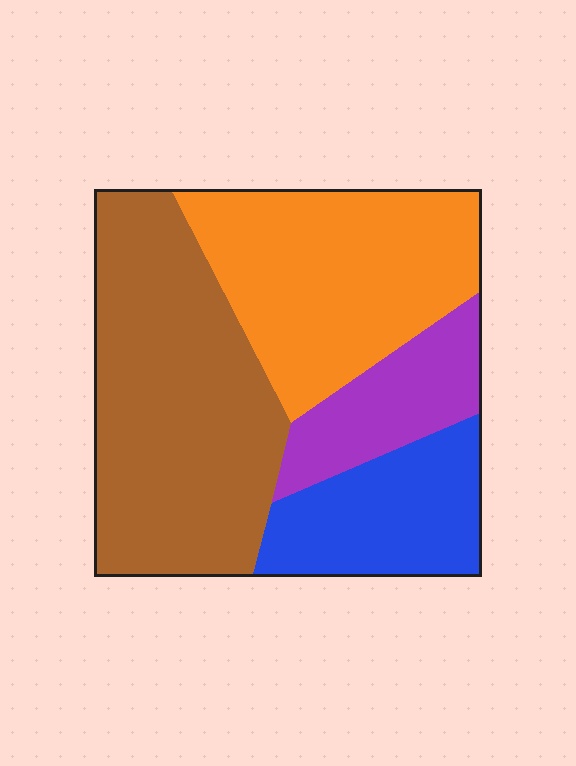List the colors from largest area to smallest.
From largest to smallest: brown, orange, blue, purple.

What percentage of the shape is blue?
Blue takes up less than a quarter of the shape.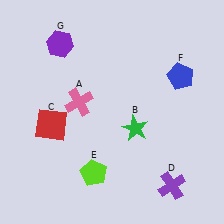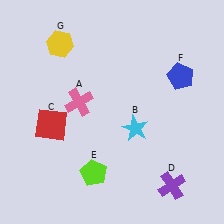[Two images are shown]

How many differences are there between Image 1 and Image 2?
There are 2 differences between the two images.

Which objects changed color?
B changed from green to cyan. G changed from purple to yellow.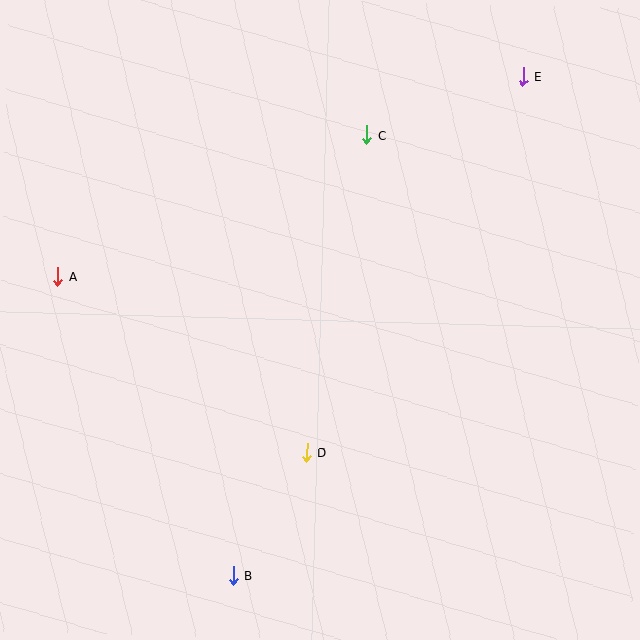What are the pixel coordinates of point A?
Point A is at (58, 277).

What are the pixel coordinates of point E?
Point E is at (523, 77).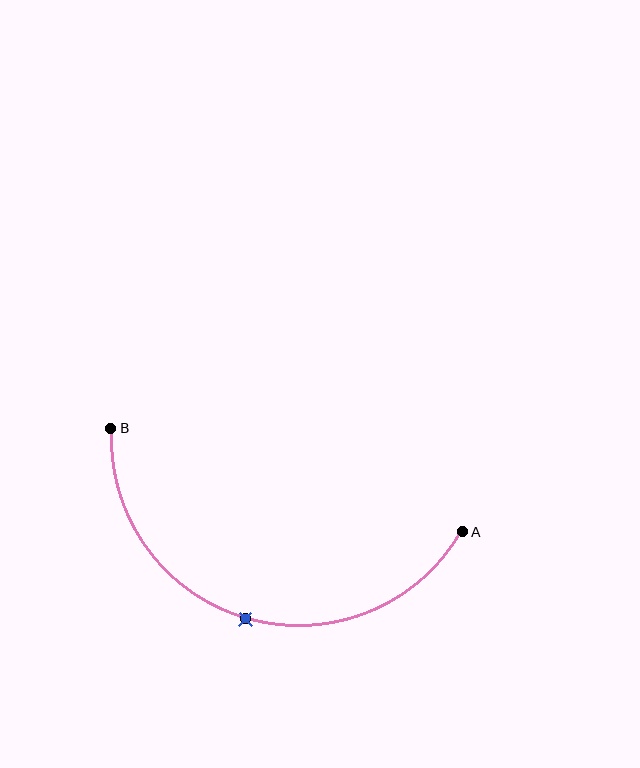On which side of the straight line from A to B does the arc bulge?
The arc bulges below the straight line connecting A and B.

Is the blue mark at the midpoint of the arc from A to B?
Yes. The blue mark lies on the arc at equal arc-length from both A and B — it is the arc midpoint.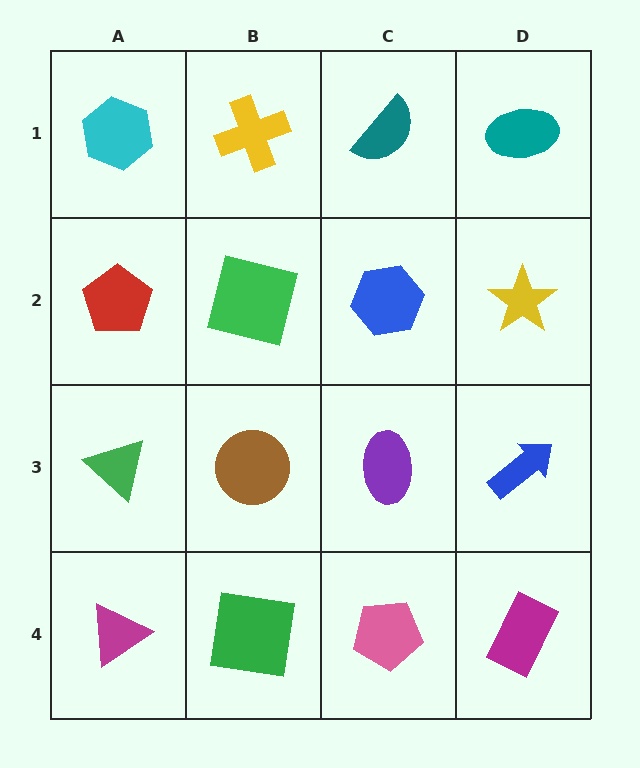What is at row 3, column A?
A green triangle.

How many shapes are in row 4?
4 shapes.